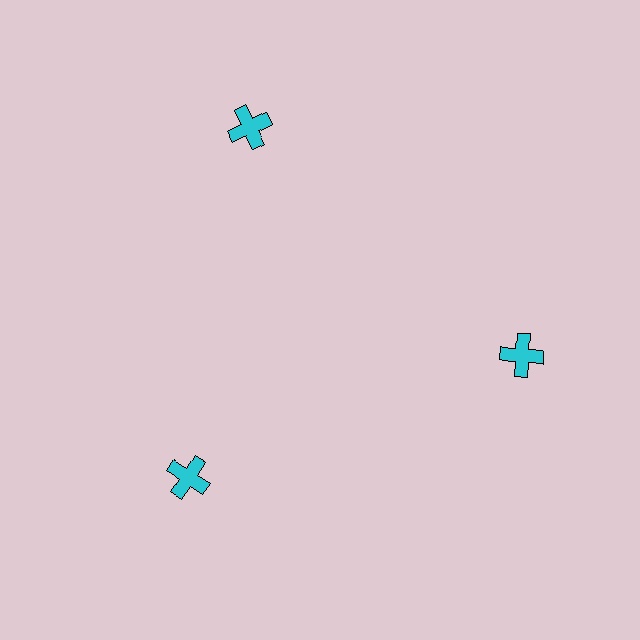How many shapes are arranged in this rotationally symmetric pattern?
There are 3 shapes, arranged in 3 groups of 1.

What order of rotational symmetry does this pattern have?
This pattern has 3-fold rotational symmetry.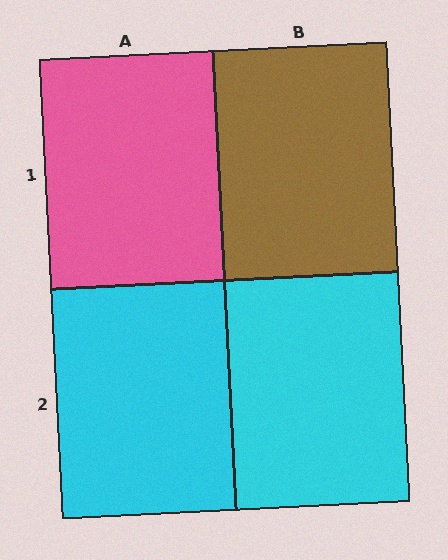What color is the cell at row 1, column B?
Brown.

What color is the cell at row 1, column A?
Pink.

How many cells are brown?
1 cell is brown.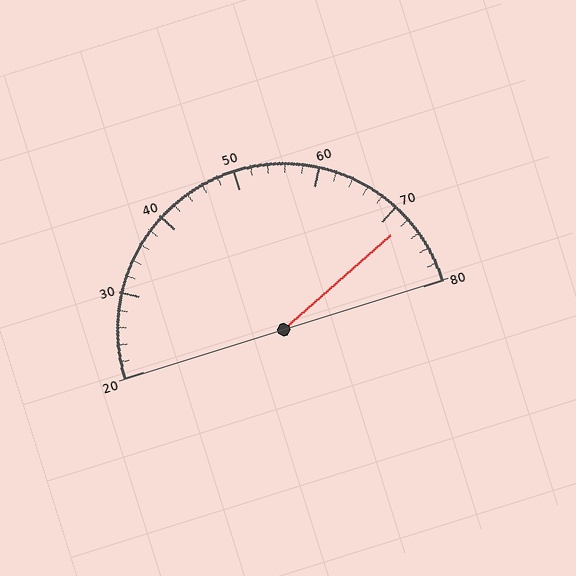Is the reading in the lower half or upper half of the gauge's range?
The reading is in the upper half of the range (20 to 80).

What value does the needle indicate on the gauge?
The needle indicates approximately 72.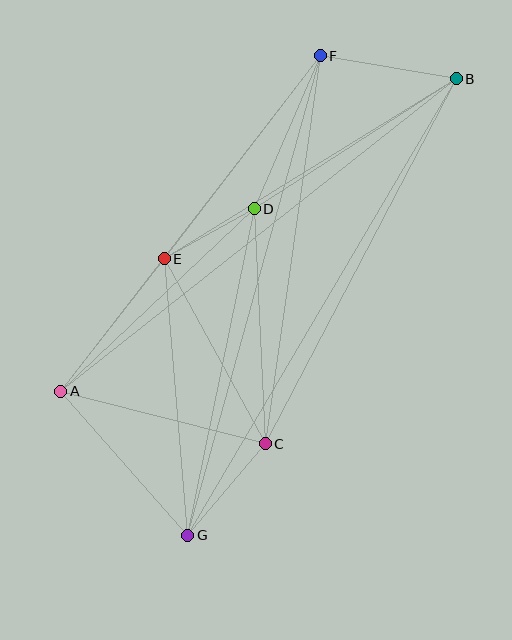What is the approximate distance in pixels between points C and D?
The distance between C and D is approximately 236 pixels.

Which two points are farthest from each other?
Points B and G are farthest from each other.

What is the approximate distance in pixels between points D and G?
The distance between D and G is approximately 334 pixels.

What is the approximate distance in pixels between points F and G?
The distance between F and G is approximately 497 pixels.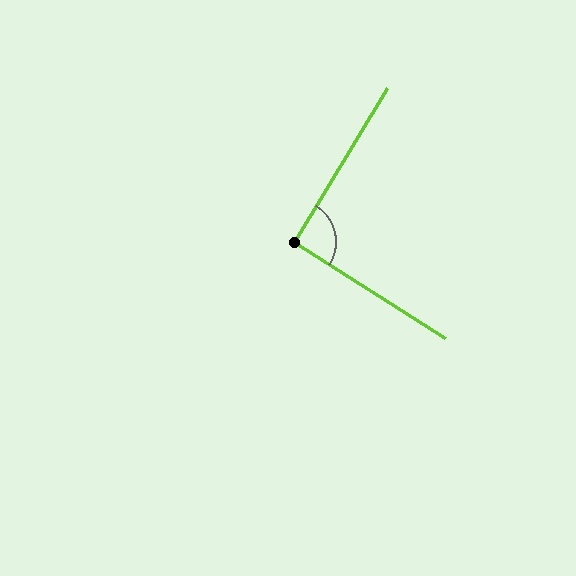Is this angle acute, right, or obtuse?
It is approximately a right angle.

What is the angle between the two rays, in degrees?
Approximately 91 degrees.